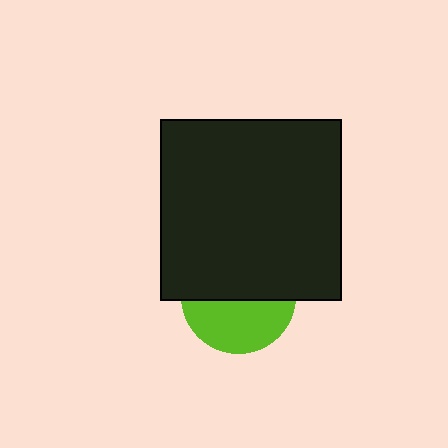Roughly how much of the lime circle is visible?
A small part of it is visible (roughly 45%).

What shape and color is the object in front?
The object in front is a black square.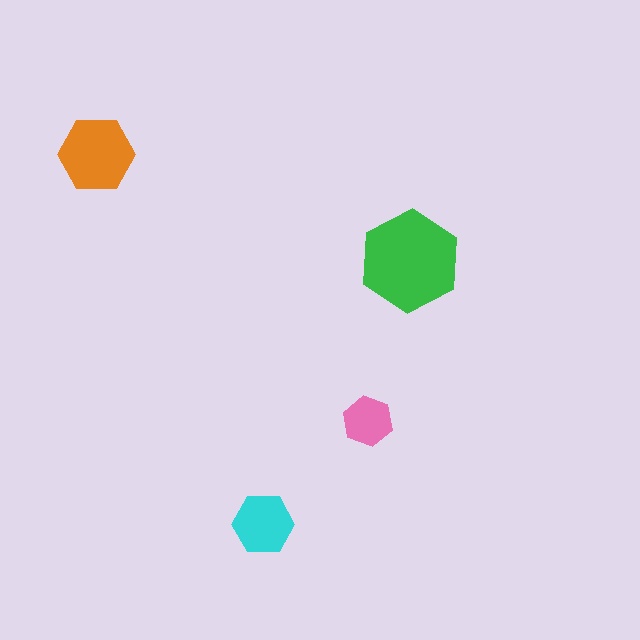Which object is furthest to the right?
The green hexagon is rightmost.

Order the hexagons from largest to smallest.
the green one, the orange one, the cyan one, the pink one.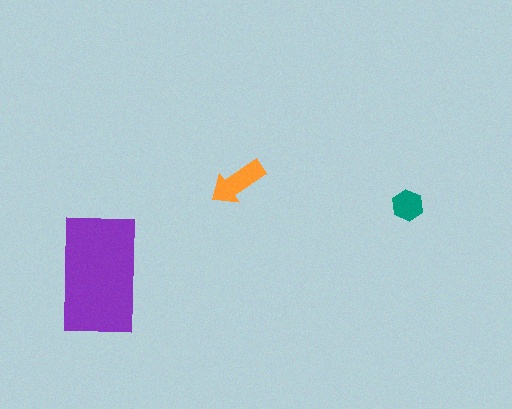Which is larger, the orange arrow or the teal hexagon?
The orange arrow.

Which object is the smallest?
The teal hexagon.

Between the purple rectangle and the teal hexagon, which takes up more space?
The purple rectangle.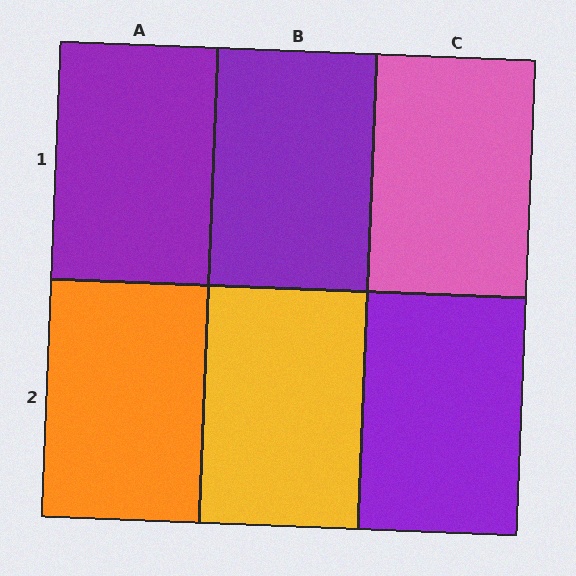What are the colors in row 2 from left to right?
Orange, yellow, purple.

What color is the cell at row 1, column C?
Pink.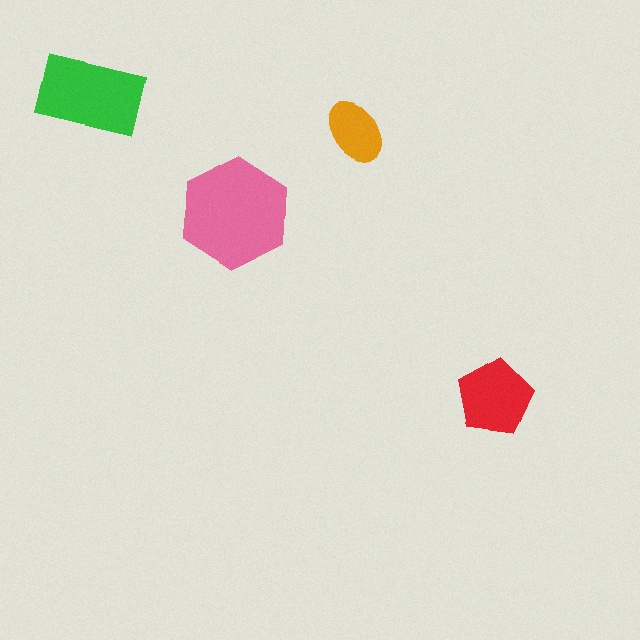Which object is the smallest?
The orange ellipse.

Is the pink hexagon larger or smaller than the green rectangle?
Larger.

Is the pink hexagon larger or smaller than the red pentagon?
Larger.